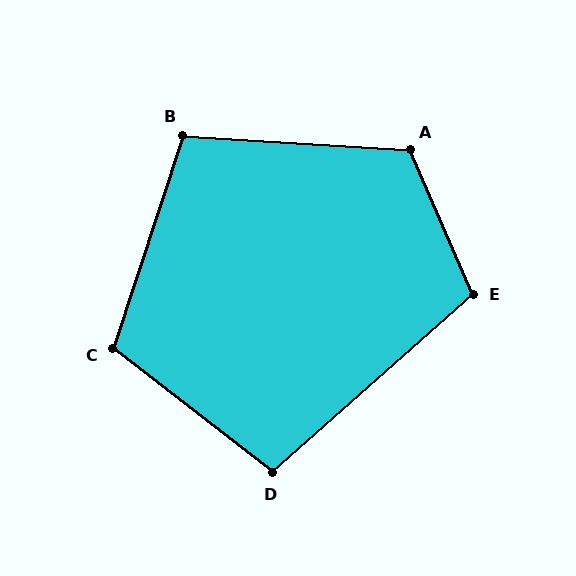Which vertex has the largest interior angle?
A, at approximately 117 degrees.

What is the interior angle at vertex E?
Approximately 108 degrees (obtuse).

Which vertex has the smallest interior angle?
D, at approximately 101 degrees.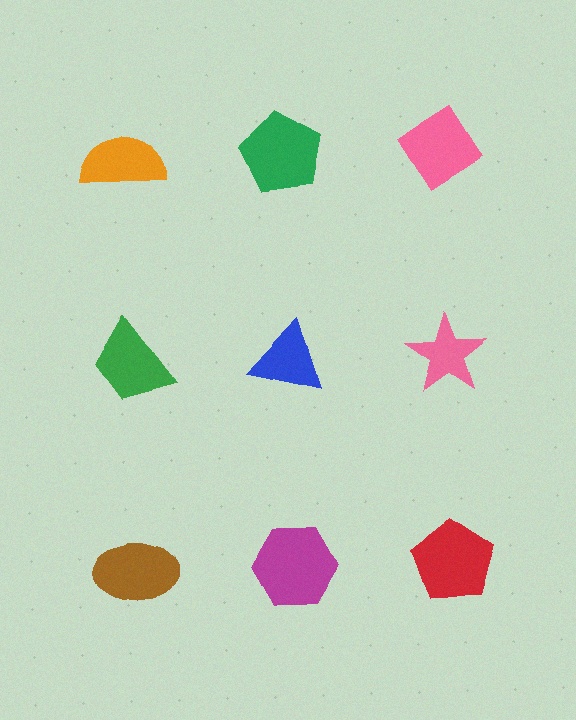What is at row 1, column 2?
A green pentagon.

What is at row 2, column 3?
A pink star.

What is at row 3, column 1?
A brown ellipse.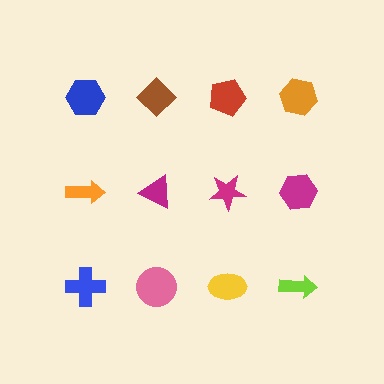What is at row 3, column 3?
A yellow ellipse.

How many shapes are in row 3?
4 shapes.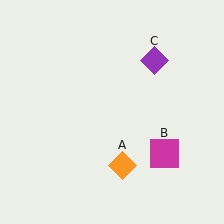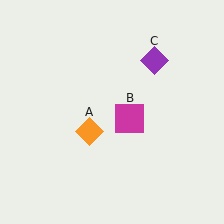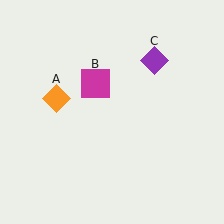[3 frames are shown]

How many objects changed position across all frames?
2 objects changed position: orange diamond (object A), magenta square (object B).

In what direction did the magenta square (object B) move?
The magenta square (object B) moved up and to the left.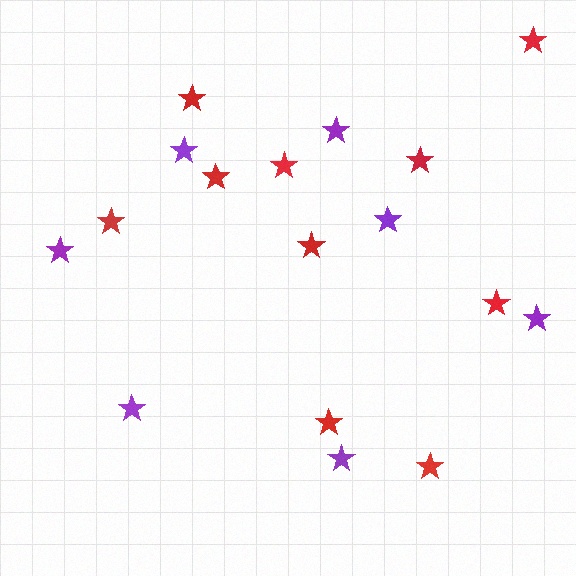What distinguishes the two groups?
There are 2 groups: one group of red stars (10) and one group of purple stars (7).